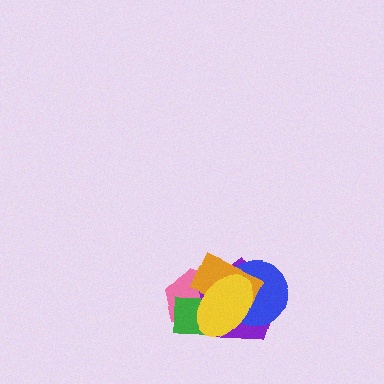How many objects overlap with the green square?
4 objects overlap with the green square.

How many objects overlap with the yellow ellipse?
5 objects overlap with the yellow ellipse.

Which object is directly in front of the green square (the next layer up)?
The purple pentagon is directly in front of the green square.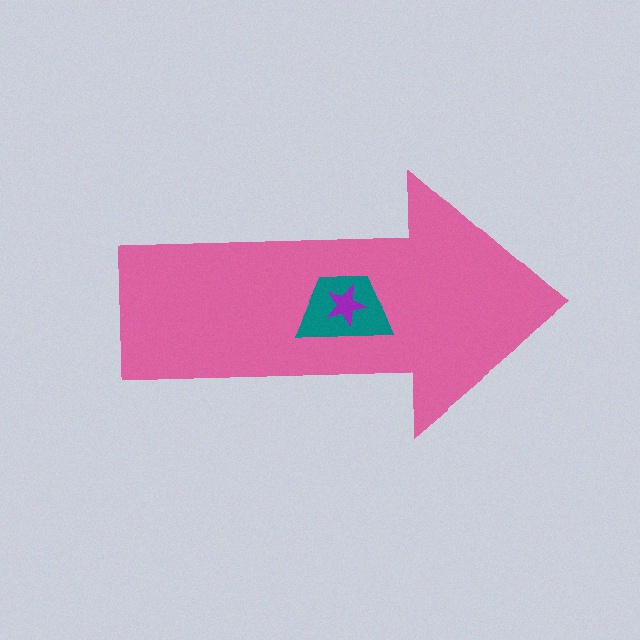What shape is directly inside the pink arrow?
The teal trapezoid.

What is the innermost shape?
The purple star.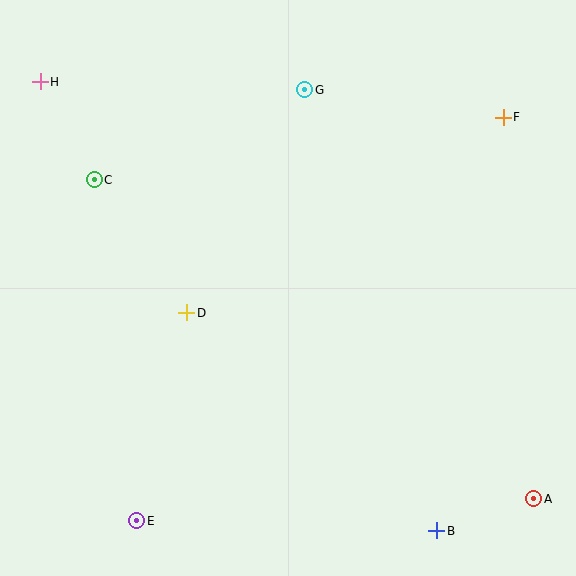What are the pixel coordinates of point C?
Point C is at (94, 180).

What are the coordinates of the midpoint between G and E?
The midpoint between G and E is at (221, 305).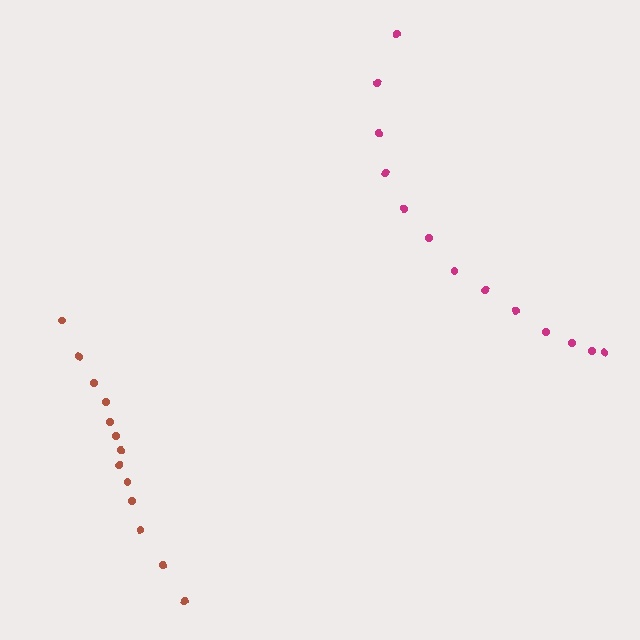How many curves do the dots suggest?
There are 2 distinct paths.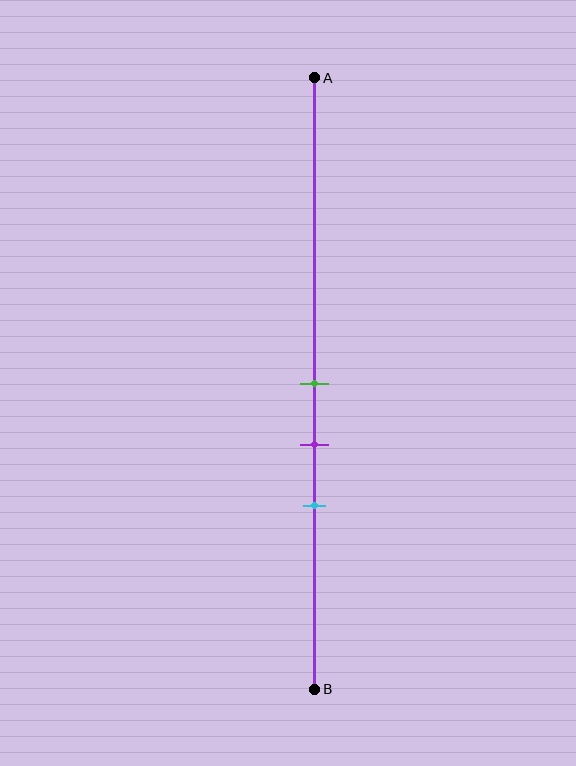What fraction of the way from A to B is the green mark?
The green mark is approximately 50% (0.5) of the way from A to B.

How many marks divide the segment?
There are 3 marks dividing the segment.